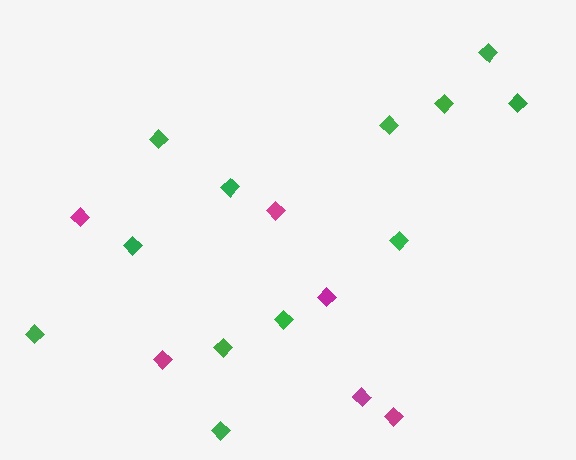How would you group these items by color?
There are 2 groups: one group of green diamonds (12) and one group of magenta diamonds (6).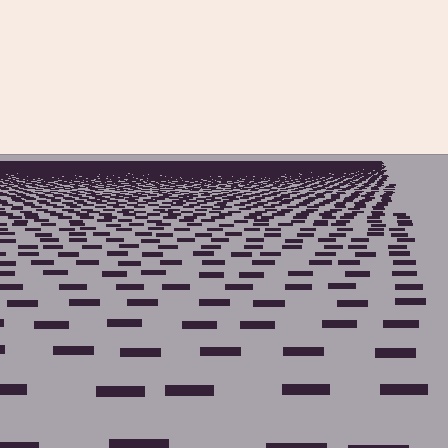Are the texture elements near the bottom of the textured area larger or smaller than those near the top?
Larger. Near the bottom, elements are closer to the viewer and appear at a bigger on-screen size.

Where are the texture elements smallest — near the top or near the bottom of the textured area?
Near the top.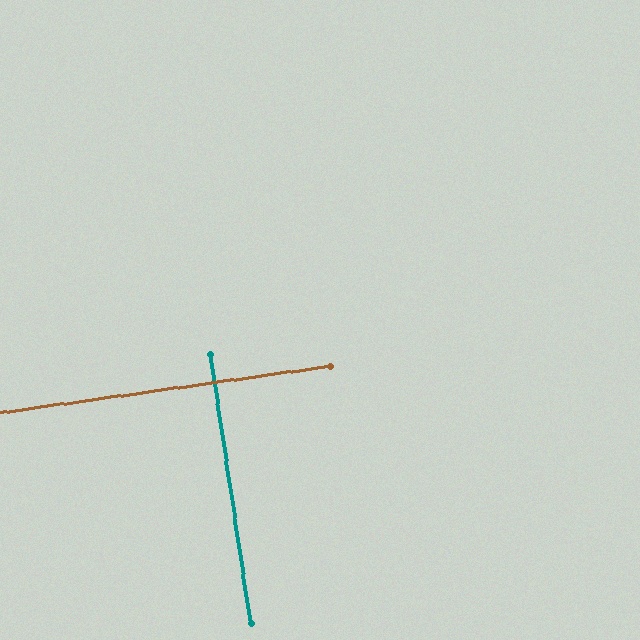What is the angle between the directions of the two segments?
Approximately 90 degrees.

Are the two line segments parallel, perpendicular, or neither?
Perpendicular — they meet at approximately 90°.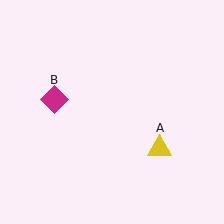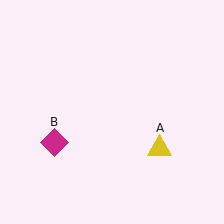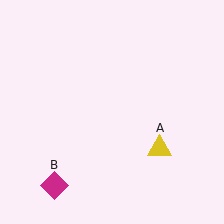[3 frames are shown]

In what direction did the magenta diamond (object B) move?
The magenta diamond (object B) moved down.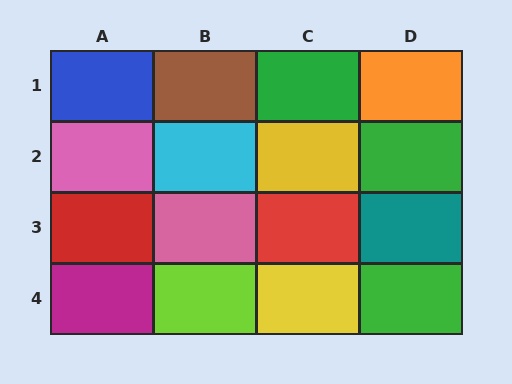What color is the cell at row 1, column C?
Green.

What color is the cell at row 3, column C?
Red.